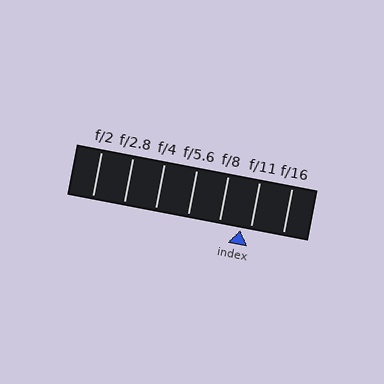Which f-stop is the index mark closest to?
The index mark is closest to f/11.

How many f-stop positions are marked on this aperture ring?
There are 7 f-stop positions marked.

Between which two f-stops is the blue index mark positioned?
The index mark is between f/8 and f/11.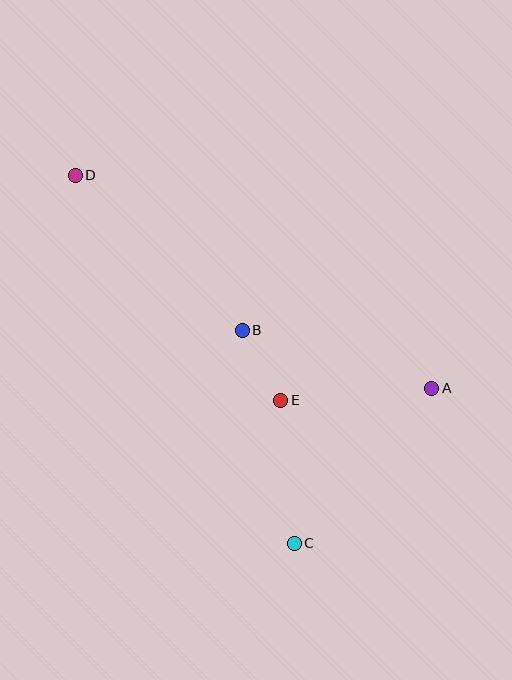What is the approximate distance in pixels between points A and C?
The distance between A and C is approximately 207 pixels.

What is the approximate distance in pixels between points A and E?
The distance between A and E is approximately 151 pixels.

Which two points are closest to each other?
Points B and E are closest to each other.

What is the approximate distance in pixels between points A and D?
The distance between A and D is approximately 415 pixels.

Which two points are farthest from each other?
Points C and D are farthest from each other.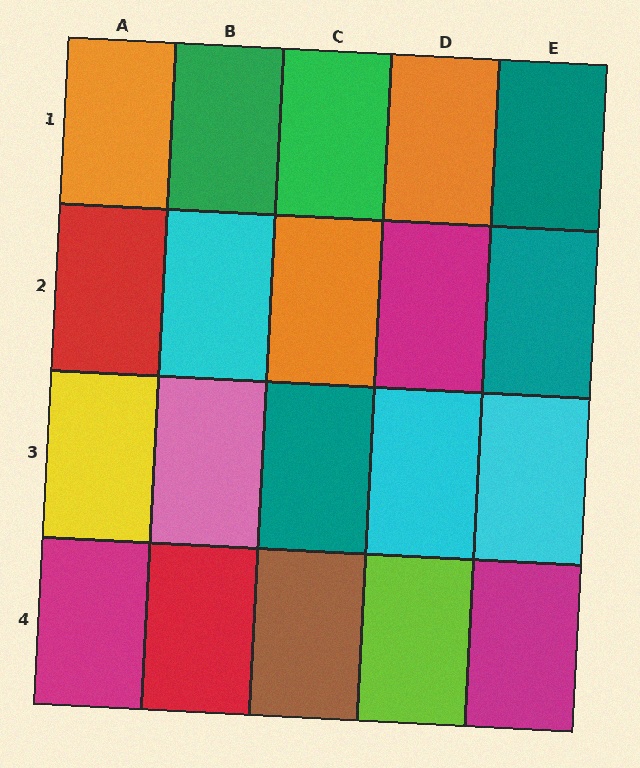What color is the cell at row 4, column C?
Brown.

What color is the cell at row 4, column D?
Lime.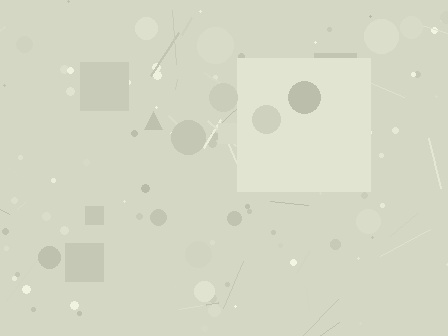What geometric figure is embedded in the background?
A square is embedded in the background.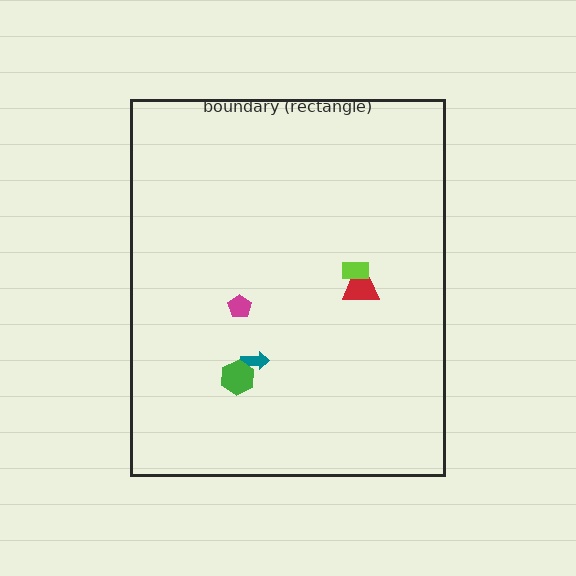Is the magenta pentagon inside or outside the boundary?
Inside.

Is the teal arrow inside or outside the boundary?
Inside.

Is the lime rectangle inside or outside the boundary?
Inside.